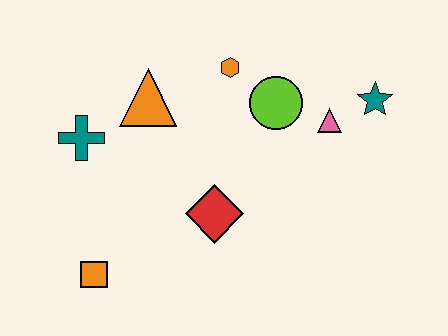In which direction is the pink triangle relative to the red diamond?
The pink triangle is to the right of the red diamond.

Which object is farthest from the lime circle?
The orange square is farthest from the lime circle.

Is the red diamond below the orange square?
No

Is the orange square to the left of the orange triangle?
Yes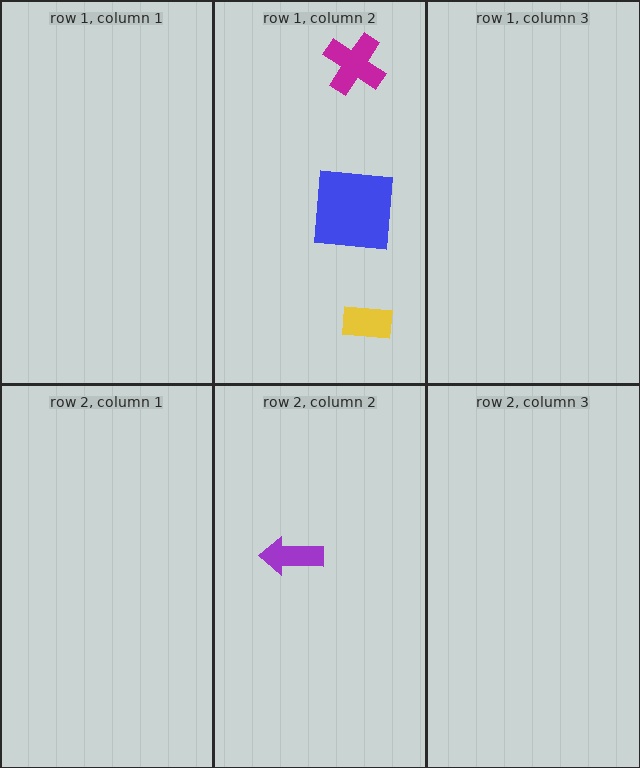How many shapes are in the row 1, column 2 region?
3.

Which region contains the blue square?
The row 1, column 2 region.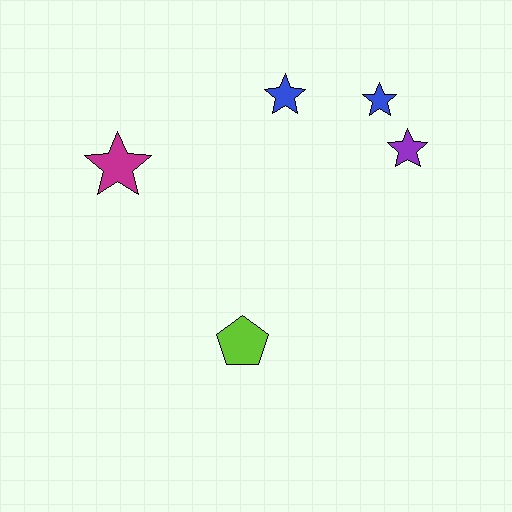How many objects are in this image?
There are 5 objects.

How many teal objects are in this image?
There are no teal objects.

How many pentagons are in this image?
There is 1 pentagon.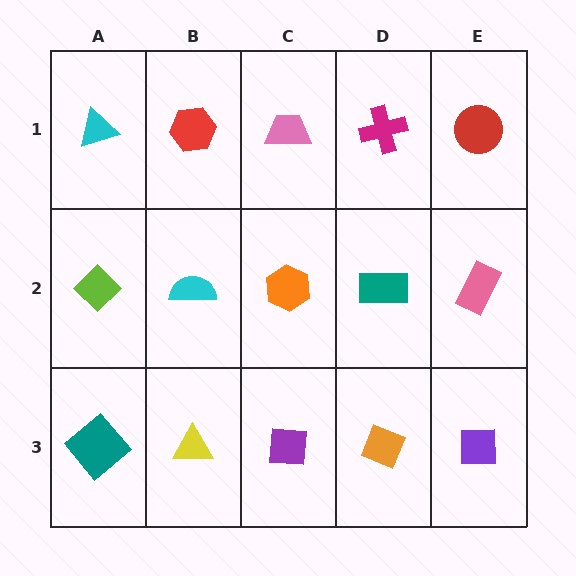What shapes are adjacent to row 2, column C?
A pink trapezoid (row 1, column C), a purple square (row 3, column C), a cyan semicircle (row 2, column B), a teal rectangle (row 2, column D).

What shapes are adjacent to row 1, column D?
A teal rectangle (row 2, column D), a pink trapezoid (row 1, column C), a red circle (row 1, column E).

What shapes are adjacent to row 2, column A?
A cyan triangle (row 1, column A), a teal diamond (row 3, column A), a cyan semicircle (row 2, column B).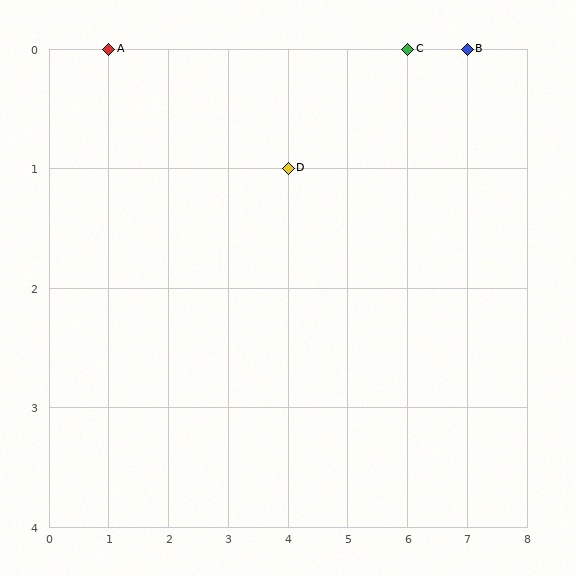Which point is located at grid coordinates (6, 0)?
Point C is at (6, 0).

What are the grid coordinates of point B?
Point B is at grid coordinates (7, 0).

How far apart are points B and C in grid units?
Points B and C are 1 column apart.